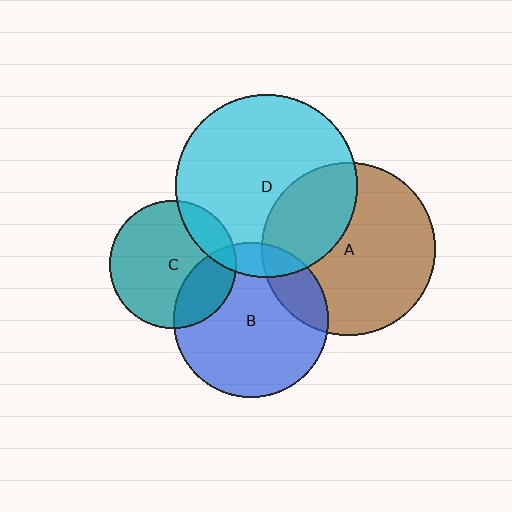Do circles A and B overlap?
Yes.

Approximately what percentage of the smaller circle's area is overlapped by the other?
Approximately 20%.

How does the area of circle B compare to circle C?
Approximately 1.5 times.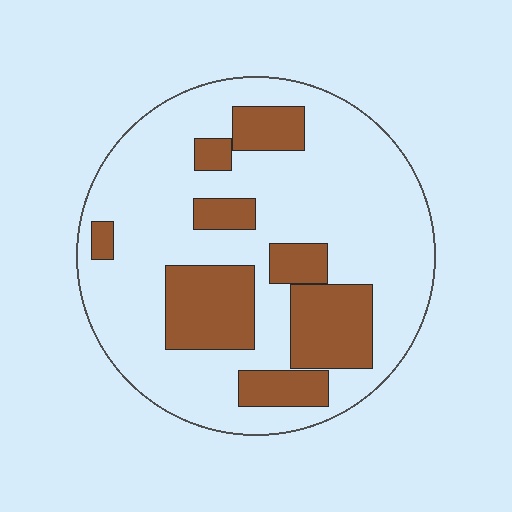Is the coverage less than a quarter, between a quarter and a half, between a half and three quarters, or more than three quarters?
Between a quarter and a half.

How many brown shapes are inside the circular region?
8.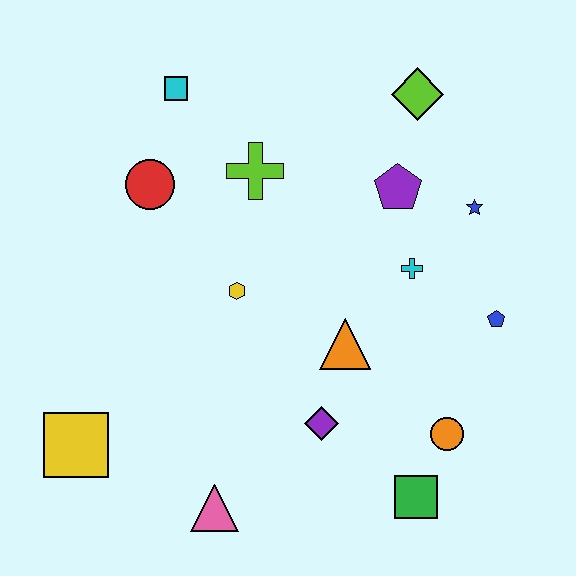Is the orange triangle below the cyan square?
Yes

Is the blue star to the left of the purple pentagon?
No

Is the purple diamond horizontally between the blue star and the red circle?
Yes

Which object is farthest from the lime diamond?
The yellow square is farthest from the lime diamond.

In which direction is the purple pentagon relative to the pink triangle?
The purple pentagon is above the pink triangle.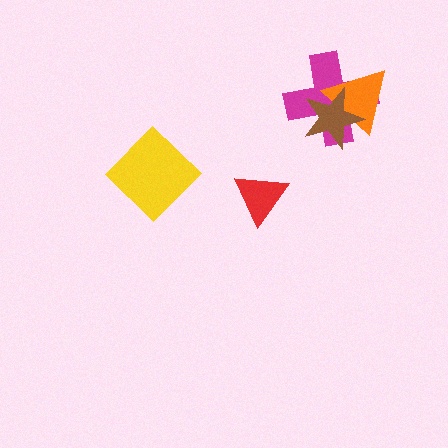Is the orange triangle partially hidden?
Yes, it is partially covered by another shape.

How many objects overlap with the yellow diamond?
0 objects overlap with the yellow diamond.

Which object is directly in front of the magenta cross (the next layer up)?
The orange triangle is directly in front of the magenta cross.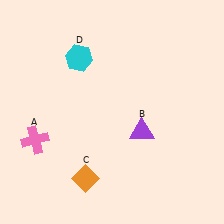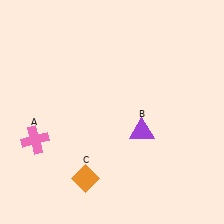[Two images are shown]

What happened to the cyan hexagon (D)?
The cyan hexagon (D) was removed in Image 2. It was in the top-left area of Image 1.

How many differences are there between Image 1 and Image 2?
There is 1 difference between the two images.